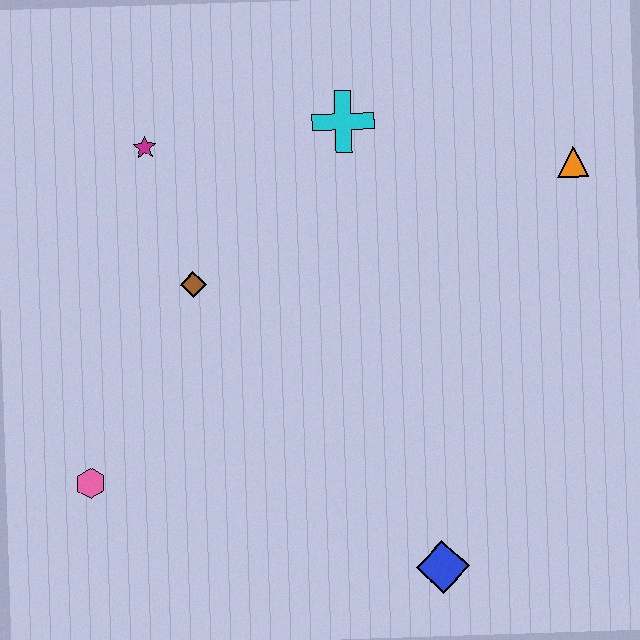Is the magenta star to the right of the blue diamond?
No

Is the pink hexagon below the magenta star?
Yes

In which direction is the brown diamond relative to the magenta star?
The brown diamond is below the magenta star.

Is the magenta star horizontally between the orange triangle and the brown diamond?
No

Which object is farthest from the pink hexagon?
The orange triangle is farthest from the pink hexagon.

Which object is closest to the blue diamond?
The pink hexagon is closest to the blue diamond.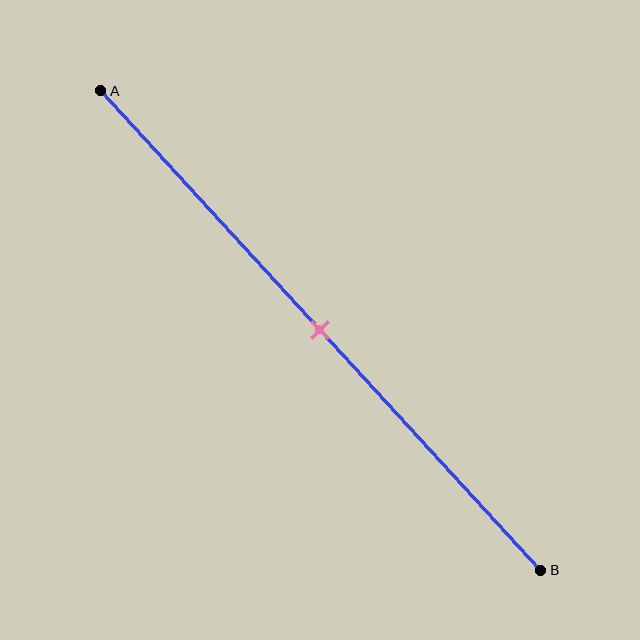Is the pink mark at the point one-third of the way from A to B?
No, the mark is at about 50% from A, not at the 33% one-third point.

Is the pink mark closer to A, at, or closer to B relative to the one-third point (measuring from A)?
The pink mark is closer to point B than the one-third point of segment AB.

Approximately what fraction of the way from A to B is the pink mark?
The pink mark is approximately 50% of the way from A to B.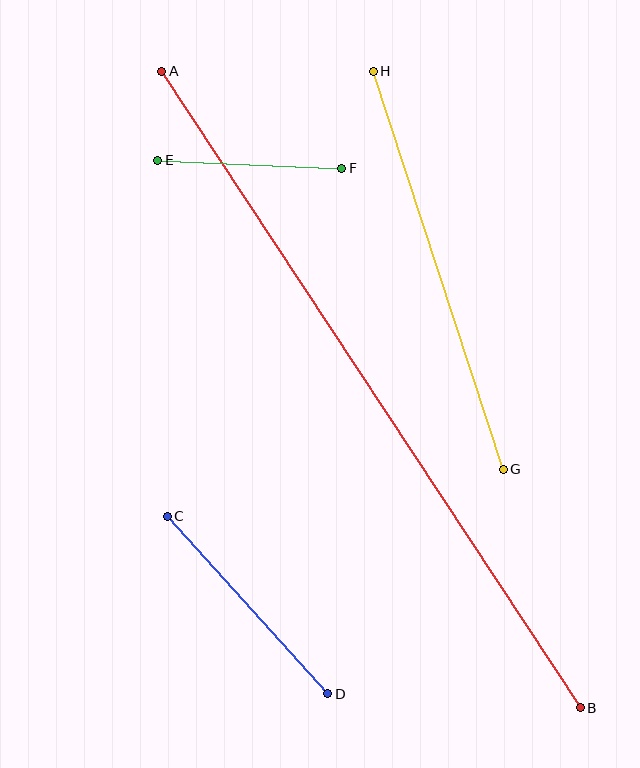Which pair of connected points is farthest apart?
Points A and B are farthest apart.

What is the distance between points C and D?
The distance is approximately 239 pixels.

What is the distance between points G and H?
The distance is approximately 418 pixels.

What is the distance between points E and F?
The distance is approximately 184 pixels.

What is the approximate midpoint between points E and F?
The midpoint is at approximately (250, 164) pixels.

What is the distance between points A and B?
The distance is approximately 762 pixels.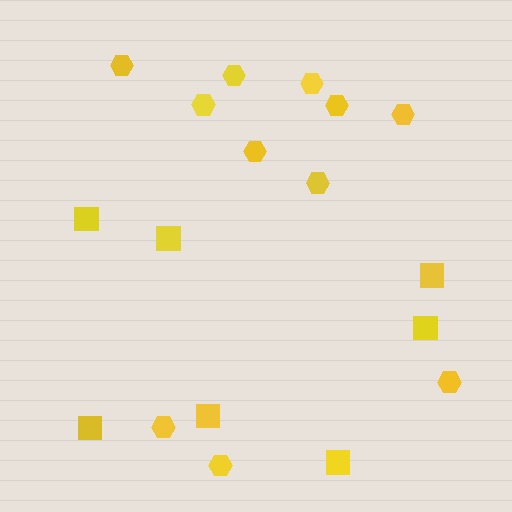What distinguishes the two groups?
There are 2 groups: one group of squares (7) and one group of hexagons (11).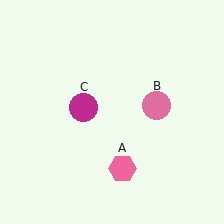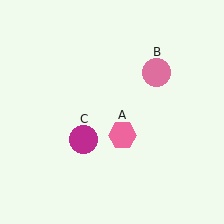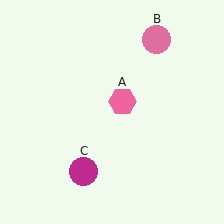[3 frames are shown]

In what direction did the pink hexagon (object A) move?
The pink hexagon (object A) moved up.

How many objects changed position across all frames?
3 objects changed position: pink hexagon (object A), pink circle (object B), magenta circle (object C).